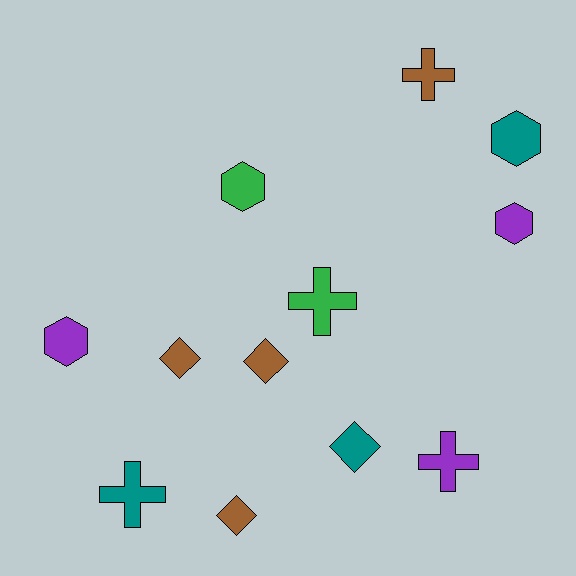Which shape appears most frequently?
Diamond, with 4 objects.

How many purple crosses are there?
There is 1 purple cross.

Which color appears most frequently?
Brown, with 4 objects.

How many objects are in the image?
There are 12 objects.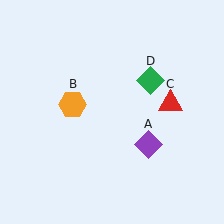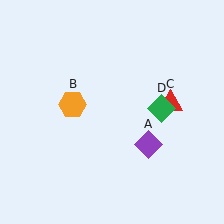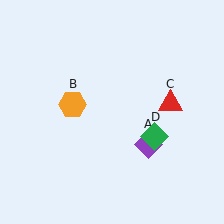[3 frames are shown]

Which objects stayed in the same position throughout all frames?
Purple diamond (object A) and orange hexagon (object B) and red triangle (object C) remained stationary.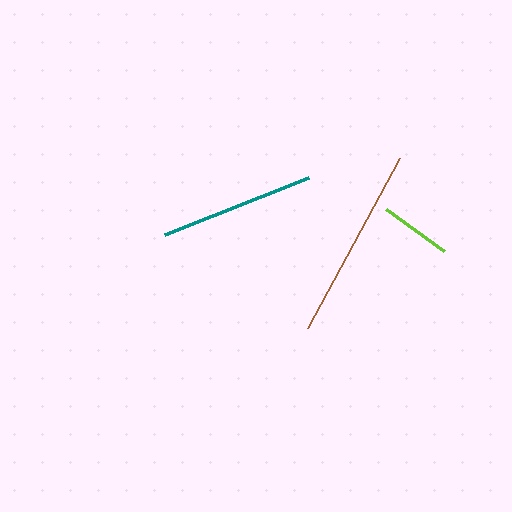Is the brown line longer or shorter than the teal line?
The brown line is longer than the teal line.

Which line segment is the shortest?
The lime line is the shortest at approximately 72 pixels.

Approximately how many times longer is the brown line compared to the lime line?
The brown line is approximately 2.7 times the length of the lime line.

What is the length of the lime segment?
The lime segment is approximately 72 pixels long.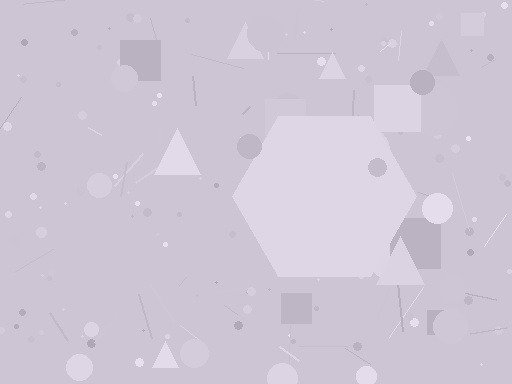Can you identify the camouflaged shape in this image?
The camouflaged shape is a hexagon.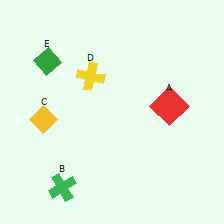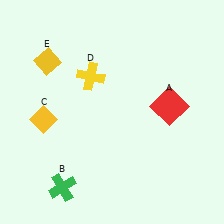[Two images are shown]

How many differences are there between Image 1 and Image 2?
There is 1 difference between the two images.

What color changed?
The diamond (E) changed from green in Image 1 to yellow in Image 2.